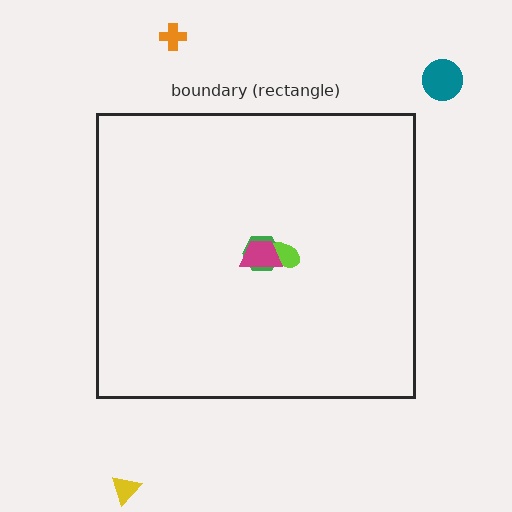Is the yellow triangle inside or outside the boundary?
Outside.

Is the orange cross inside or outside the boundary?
Outside.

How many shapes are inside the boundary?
3 inside, 3 outside.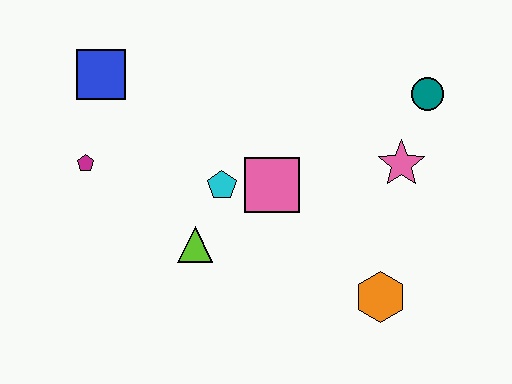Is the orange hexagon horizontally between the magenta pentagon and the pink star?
Yes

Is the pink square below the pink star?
Yes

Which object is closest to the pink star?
The teal circle is closest to the pink star.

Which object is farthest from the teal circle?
The magenta pentagon is farthest from the teal circle.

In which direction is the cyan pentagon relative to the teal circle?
The cyan pentagon is to the left of the teal circle.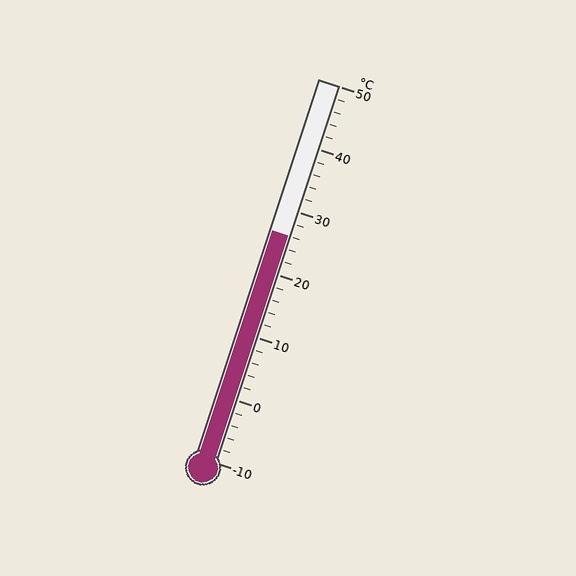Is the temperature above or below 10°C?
The temperature is above 10°C.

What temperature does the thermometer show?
The thermometer shows approximately 26°C.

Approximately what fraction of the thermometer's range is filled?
The thermometer is filled to approximately 60% of its range.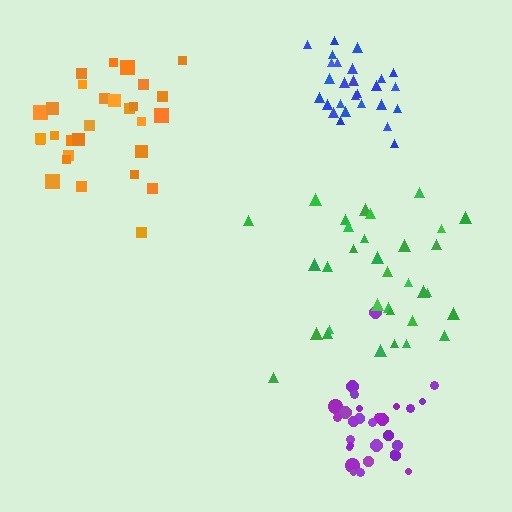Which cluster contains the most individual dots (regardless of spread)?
Green (33).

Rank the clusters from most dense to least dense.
blue, purple, orange, green.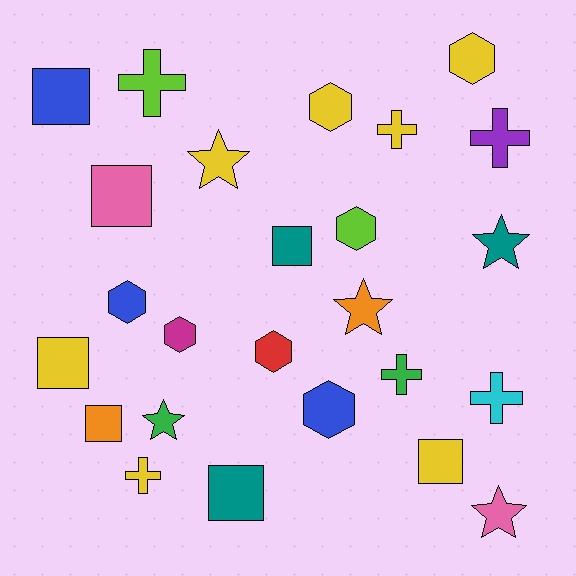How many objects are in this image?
There are 25 objects.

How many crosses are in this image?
There are 6 crosses.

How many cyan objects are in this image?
There is 1 cyan object.